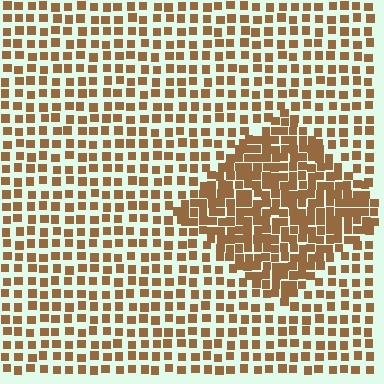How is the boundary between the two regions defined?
The boundary is defined by a change in element density (approximately 1.9x ratio). All elements are the same color, size, and shape.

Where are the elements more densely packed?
The elements are more densely packed inside the diamond boundary.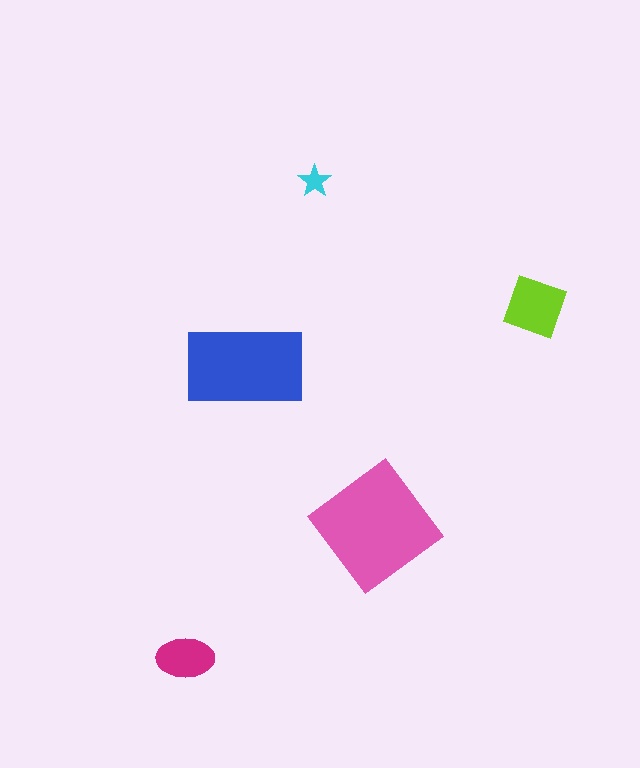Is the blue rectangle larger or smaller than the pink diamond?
Smaller.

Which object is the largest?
The pink diamond.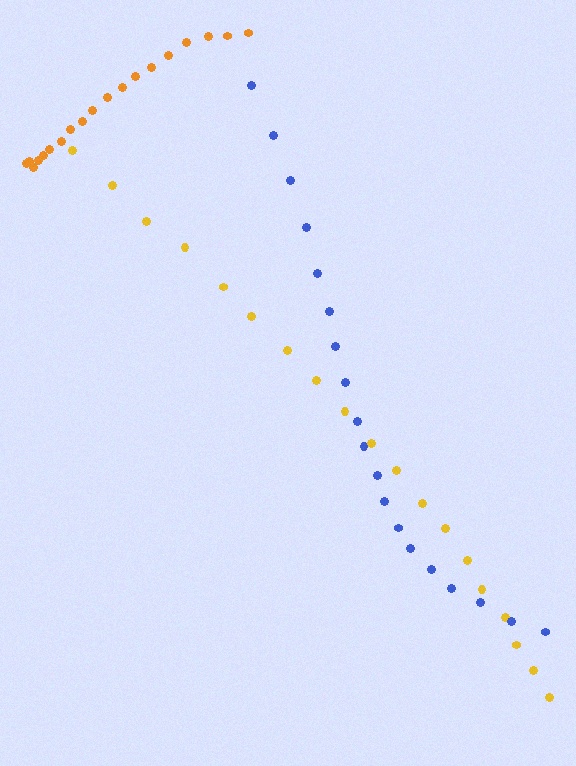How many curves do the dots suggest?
There are 3 distinct paths.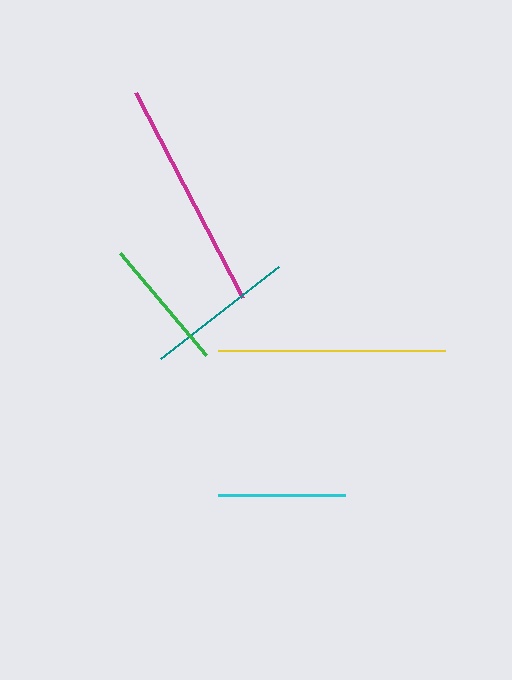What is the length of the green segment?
The green segment is approximately 134 pixels long.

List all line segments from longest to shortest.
From longest to shortest: magenta, yellow, teal, green, cyan.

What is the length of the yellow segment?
The yellow segment is approximately 227 pixels long.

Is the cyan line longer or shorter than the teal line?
The teal line is longer than the cyan line.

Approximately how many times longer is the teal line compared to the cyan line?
The teal line is approximately 1.2 times the length of the cyan line.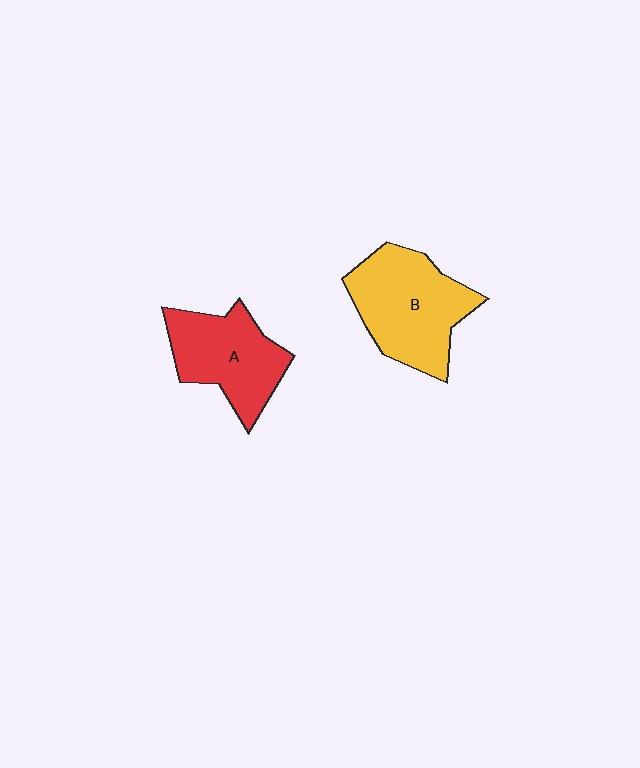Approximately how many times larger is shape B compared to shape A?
Approximately 1.2 times.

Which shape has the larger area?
Shape B (yellow).